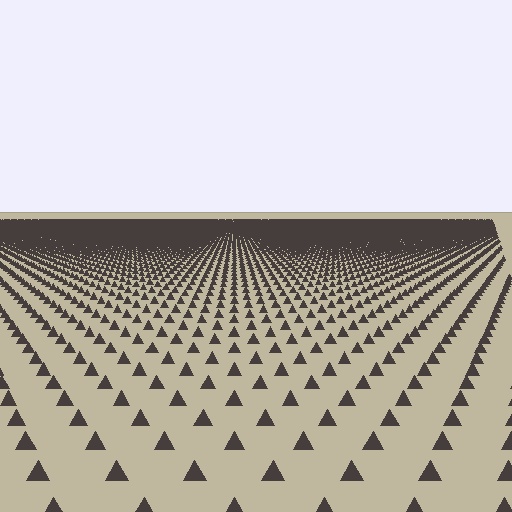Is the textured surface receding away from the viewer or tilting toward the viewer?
The surface is receding away from the viewer. Texture elements get smaller and denser toward the top.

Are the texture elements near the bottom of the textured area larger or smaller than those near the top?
Larger. Near the bottom, elements are closer to the viewer and appear at a bigger on-screen size.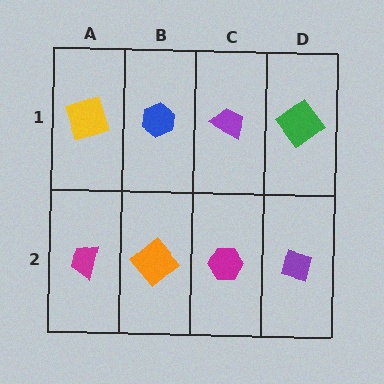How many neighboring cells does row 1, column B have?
3.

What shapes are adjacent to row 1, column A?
A magenta trapezoid (row 2, column A), a blue hexagon (row 1, column B).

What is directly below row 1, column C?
A magenta hexagon.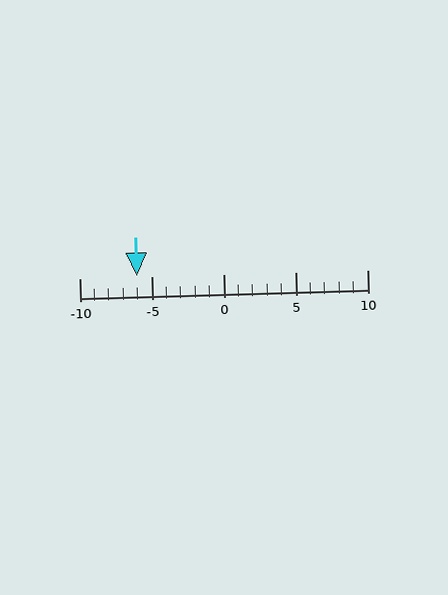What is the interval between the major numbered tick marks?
The major tick marks are spaced 5 units apart.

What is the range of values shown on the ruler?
The ruler shows values from -10 to 10.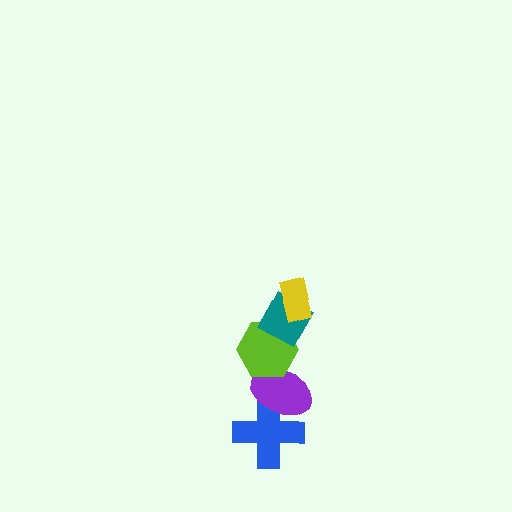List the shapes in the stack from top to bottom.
From top to bottom: the yellow rectangle, the teal diamond, the lime hexagon, the purple ellipse, the blue cross.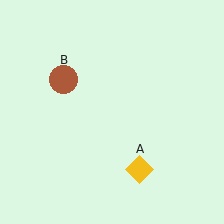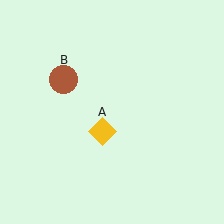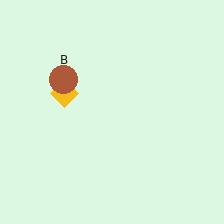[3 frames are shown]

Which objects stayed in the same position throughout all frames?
Brown circle (object B) remained stationary.